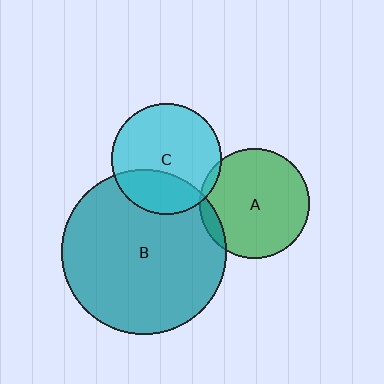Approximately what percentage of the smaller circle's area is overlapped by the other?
Approximately 5%.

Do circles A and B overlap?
Yes.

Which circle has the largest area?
Circle B (teal).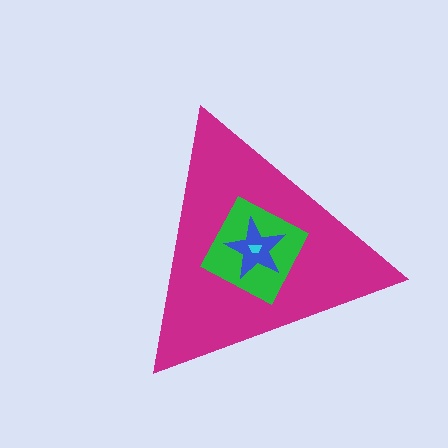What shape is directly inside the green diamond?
The blue star.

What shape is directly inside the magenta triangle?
The green diamond.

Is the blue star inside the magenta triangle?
Yes.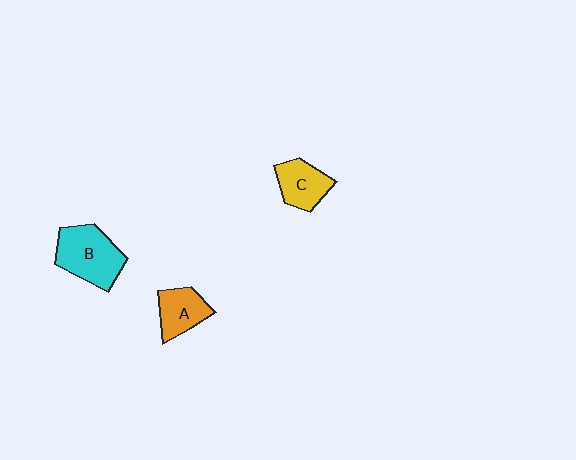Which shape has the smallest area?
Shape A (orange).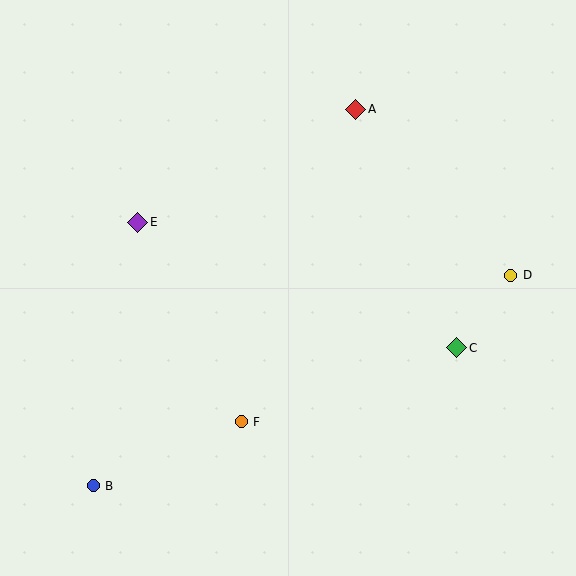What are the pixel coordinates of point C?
Point C is at (457, 348).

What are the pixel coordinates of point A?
Point A is at (356, 109).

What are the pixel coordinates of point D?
Point D is at (511, 275).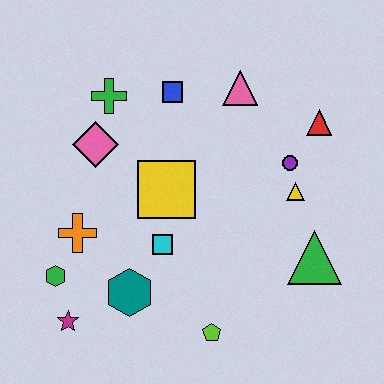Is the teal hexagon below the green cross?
Yes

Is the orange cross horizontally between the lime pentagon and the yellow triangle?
No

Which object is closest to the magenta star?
The green hexagon is closest to the magenta star.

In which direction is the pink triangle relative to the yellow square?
The pink triangle is above the yellow square.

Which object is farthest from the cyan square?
The red triangle is farthest from the cyan square.